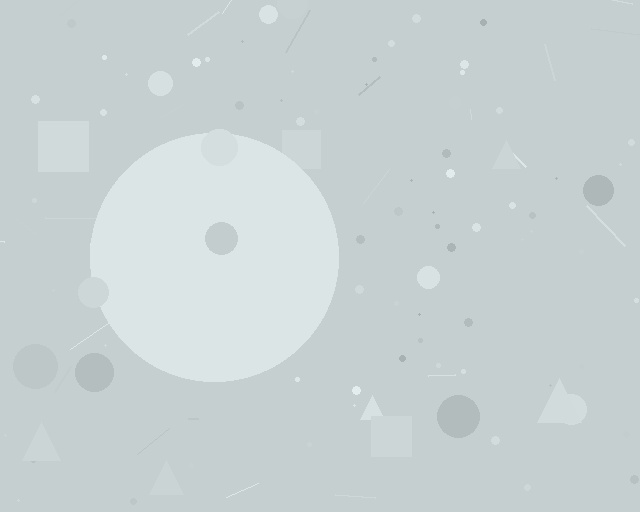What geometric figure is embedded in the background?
A circle is embedded in the background.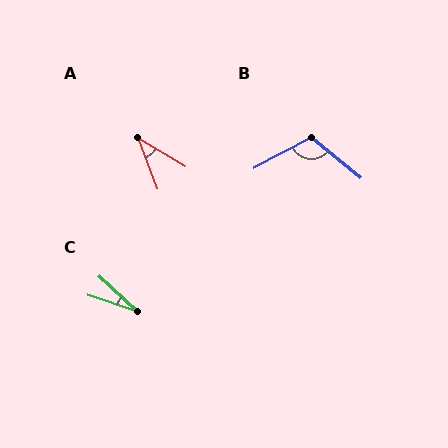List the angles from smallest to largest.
C (25°), A (38°), B (113°).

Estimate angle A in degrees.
Approximately 38 degrees.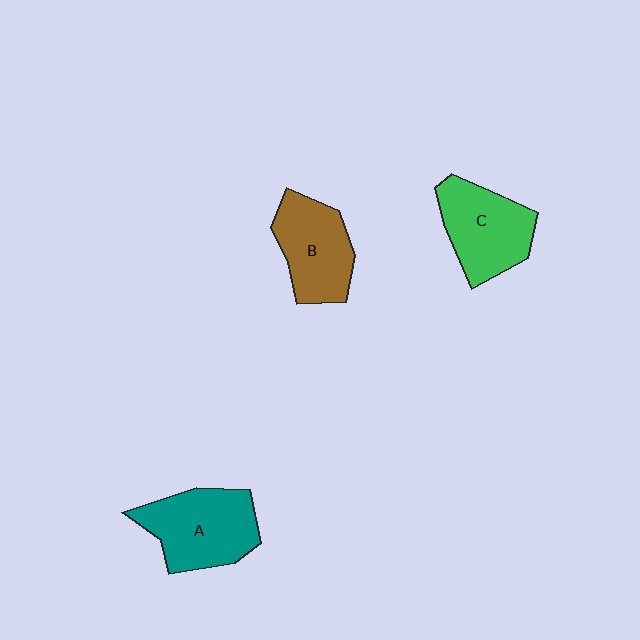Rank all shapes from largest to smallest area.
From largest to smallest: A (teal), C (green), B (brown).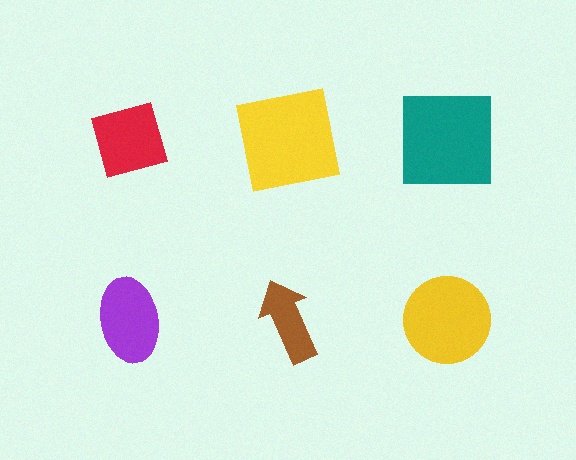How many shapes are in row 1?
3 shapes.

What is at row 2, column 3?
A yellow circle.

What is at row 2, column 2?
A brown arrow.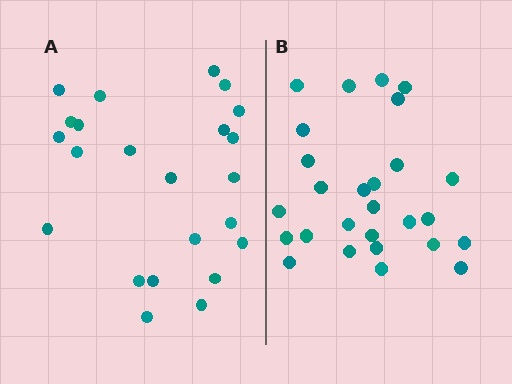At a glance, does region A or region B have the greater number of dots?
Region B (the right region) has more dots.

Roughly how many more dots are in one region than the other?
Region B has about 4 more dots than region A.